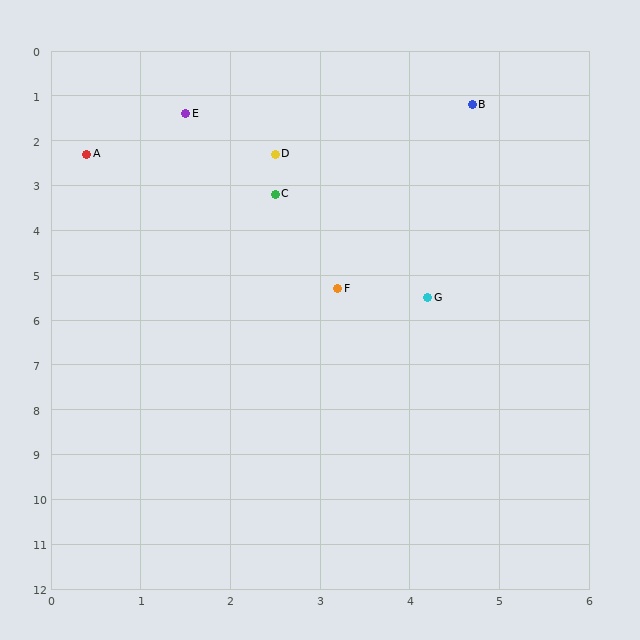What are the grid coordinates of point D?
Point D is at approximately (2.5, 2.3).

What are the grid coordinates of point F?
Point F is at approximately (3.2, 5.3).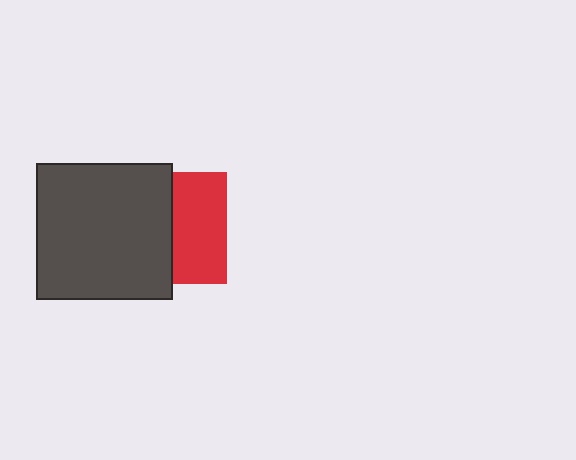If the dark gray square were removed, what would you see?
You would see the complete red square.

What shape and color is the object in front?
The object in front is a dark gray square.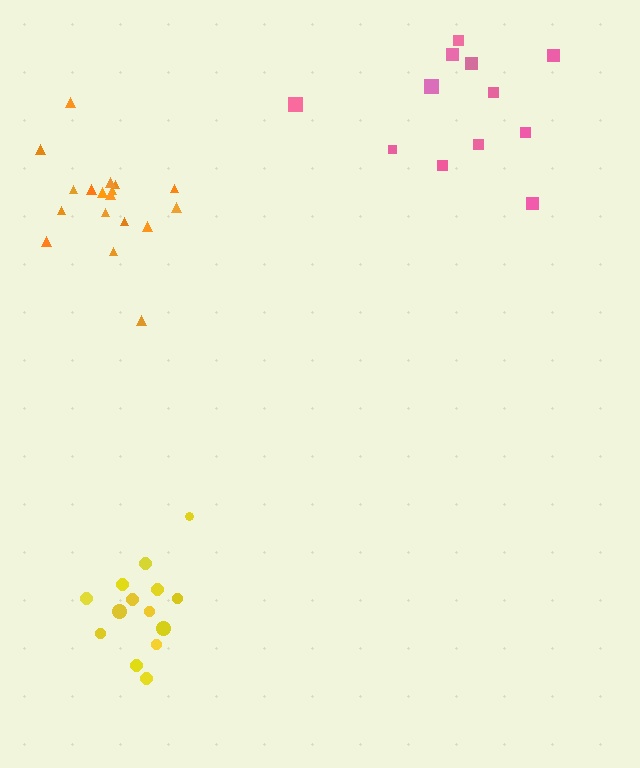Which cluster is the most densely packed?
Yellow.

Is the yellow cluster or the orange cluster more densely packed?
Yellow.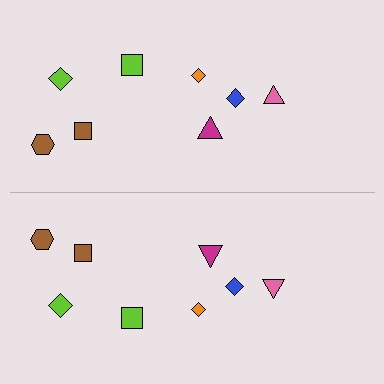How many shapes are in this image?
There are 16 shapes in this image.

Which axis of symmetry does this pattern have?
The pattern has a horizontal axis of symmetry running through the center of the image.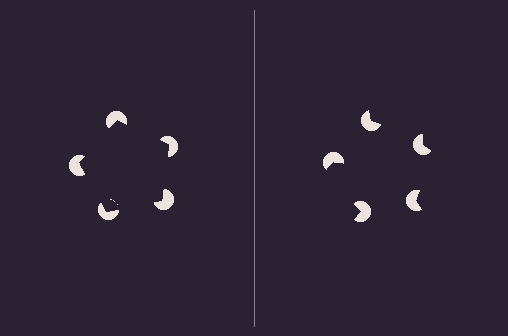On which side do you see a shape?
An illusory pentagon appears on the left side. On the right side the wedge cuts are rotated, so no coherent shape forms.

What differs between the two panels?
The pac-man discs are positioned identically on both sides; only the wedge orientations differ. On the left they align to a pentagon; on the right they are misaligned.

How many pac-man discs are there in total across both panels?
10 — 5 on each side.